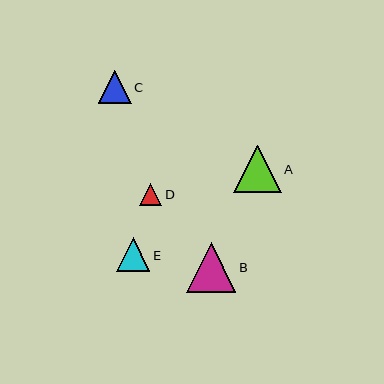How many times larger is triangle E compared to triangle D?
Triangle E is approximately 1.5 times the size of triangle D.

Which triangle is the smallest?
Triangle D is the smallest with a size of approximately 22 pixels.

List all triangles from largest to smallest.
From largest to smallest: B, A, E, C, D.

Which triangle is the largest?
Triangle B is the largest with a size of approximately 49 pixels.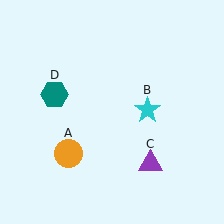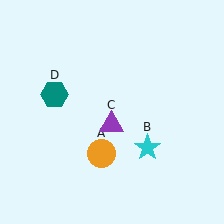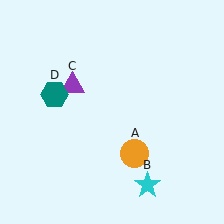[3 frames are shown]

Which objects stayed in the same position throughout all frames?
Teal hexagon (object D) remained stationary.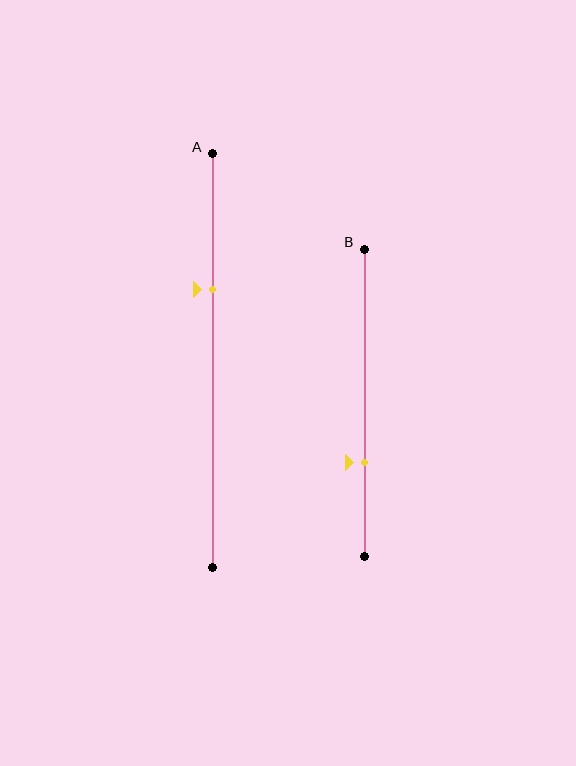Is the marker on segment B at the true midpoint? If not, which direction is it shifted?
No, the marker on segment B is shifted downward by about 19% of the segment length.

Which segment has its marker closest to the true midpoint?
Segment A has its marker closest to the true midpoint.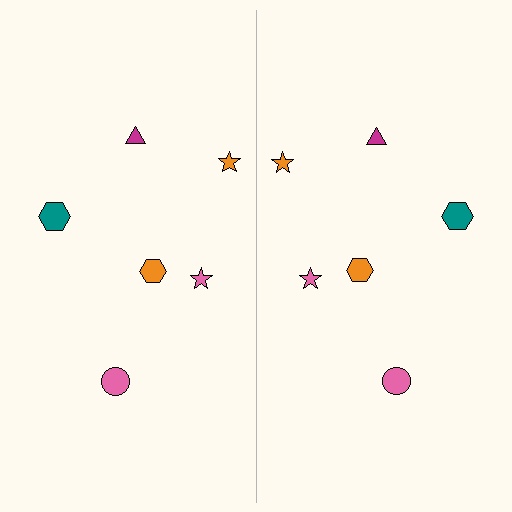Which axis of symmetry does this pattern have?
The pattern has a vertical axis of symmetry running through the center of the image.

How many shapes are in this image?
There are 12 shapes in this image.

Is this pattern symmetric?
Yes, this pattern has bilateral (reflection) symmetry.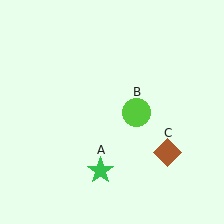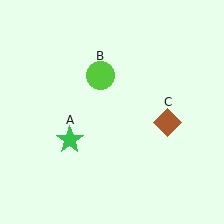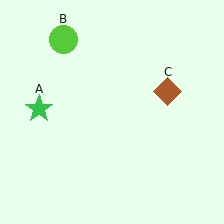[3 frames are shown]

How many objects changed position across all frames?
3 objects changed position: green star (object A), lime circle (object B), brown diamond (object C).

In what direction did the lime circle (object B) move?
The lime circle (object B) moved up and to the left.